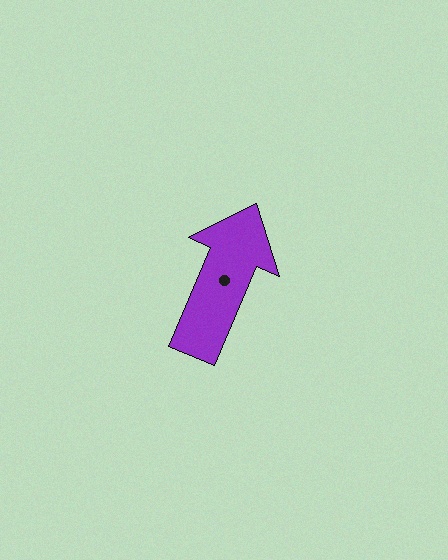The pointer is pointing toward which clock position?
Roughly 1 o'clock.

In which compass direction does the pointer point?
Northeast.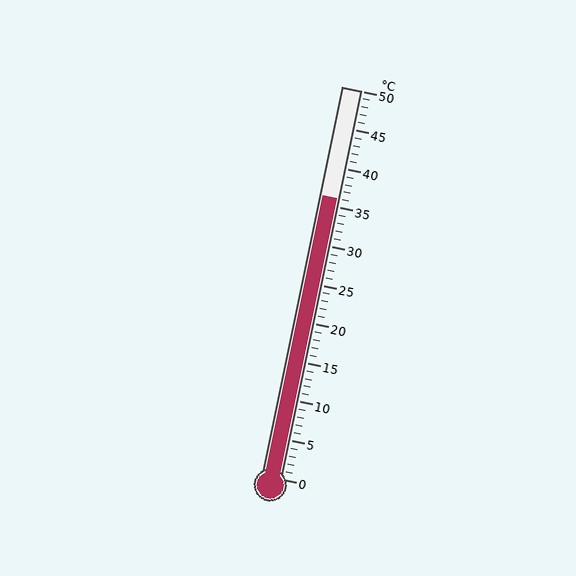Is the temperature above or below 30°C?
The temperature is above 30°C.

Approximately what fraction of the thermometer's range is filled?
The thermometer is filled to approximately 70% of its range.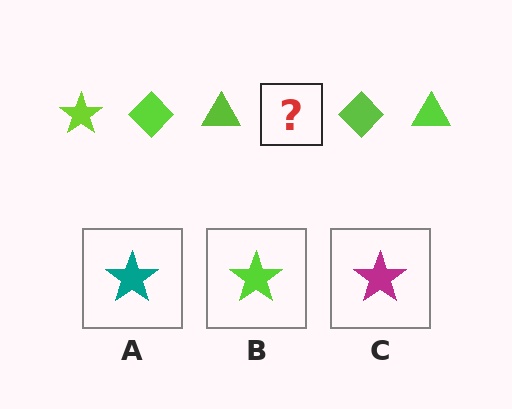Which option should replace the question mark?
Option B.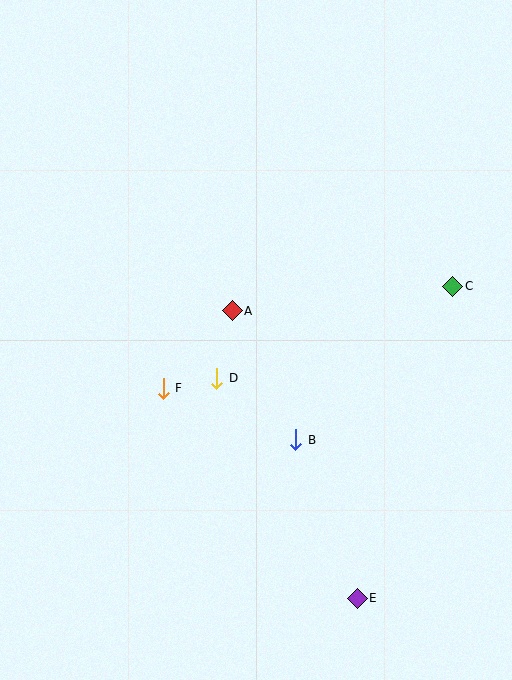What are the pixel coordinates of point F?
Point F is at (163, 388).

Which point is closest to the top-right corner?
Point C is closest to the top-right corner.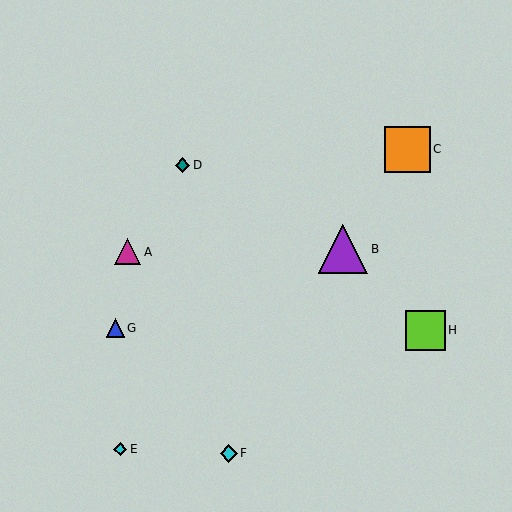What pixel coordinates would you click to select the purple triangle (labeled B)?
Click at (343, 249) to select the purple triangle B.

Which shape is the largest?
The purple triangle (labeled B) is the largest.